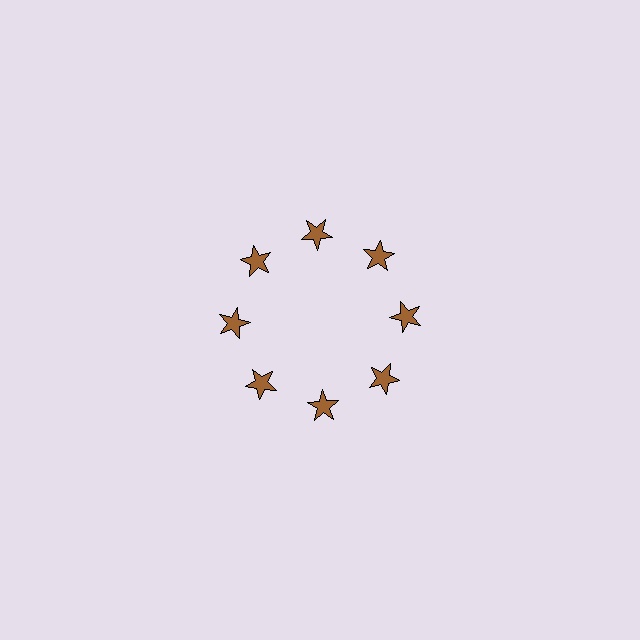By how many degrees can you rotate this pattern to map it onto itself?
The pattern maps onto itself every 45 degrees of rotation.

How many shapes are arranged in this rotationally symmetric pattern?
There are 8 shapes, arranged in 8 groups of 1.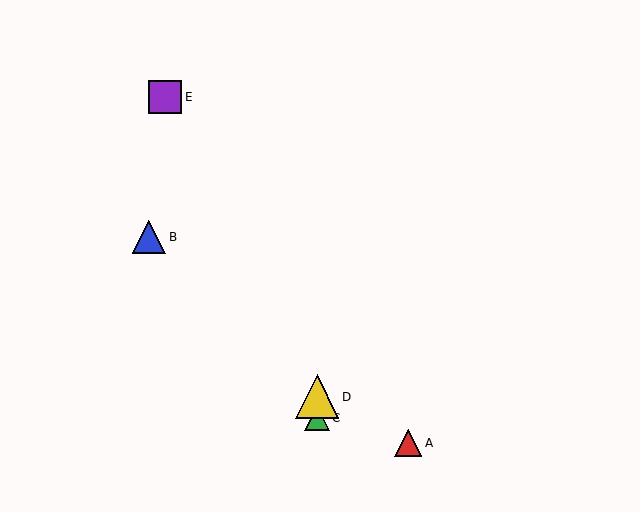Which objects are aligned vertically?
Objects C, D are aligned vertically.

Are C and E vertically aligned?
No, C is at x≈317 and E is at x≈165.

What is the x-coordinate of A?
Object A is at x≈408.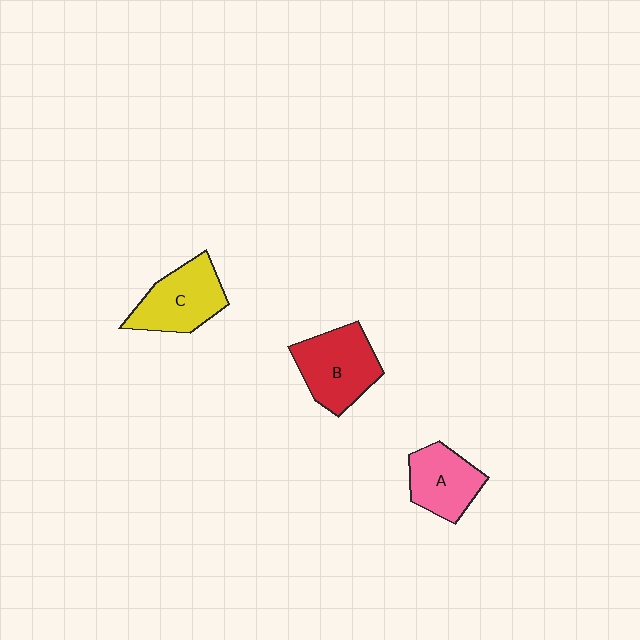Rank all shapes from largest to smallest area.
From largest to smallest: B (red), C (yellow), A (pink).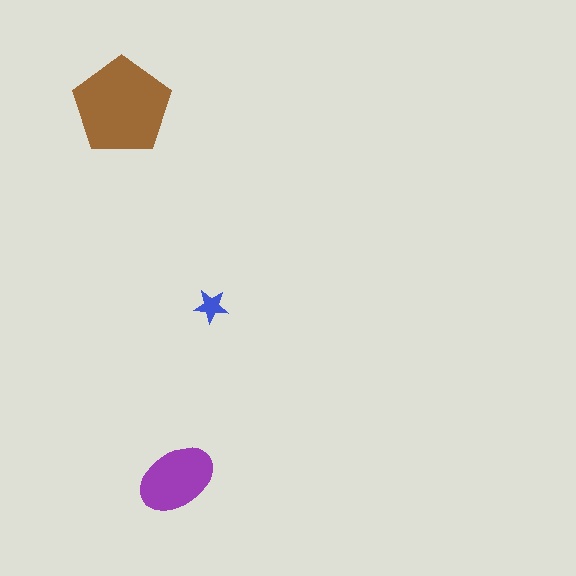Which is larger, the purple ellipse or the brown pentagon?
The brown pentagon.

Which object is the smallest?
The blue star.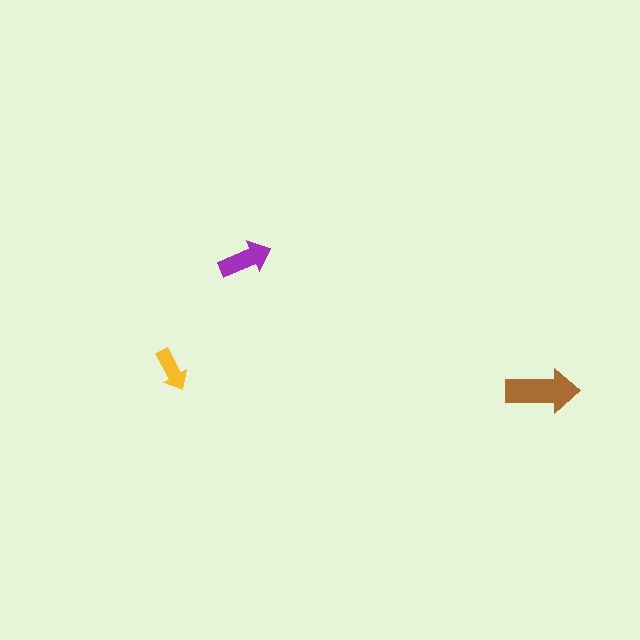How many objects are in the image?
There are 3 objects in the image.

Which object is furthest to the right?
The brown arrow is rightmost.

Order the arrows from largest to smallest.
the brown one, the purple one, the yellow one.